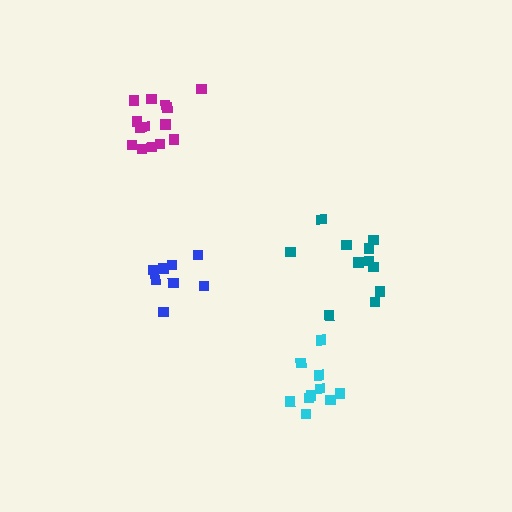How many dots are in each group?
Group 1: 10 dots, Group 2: 14 dots, Group 3: 11 dots, Group 4: 8 dots (43 total).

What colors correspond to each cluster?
The clusters are colored: cyan, magenta, teal, blue.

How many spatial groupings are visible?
There are 4 spatial groupings.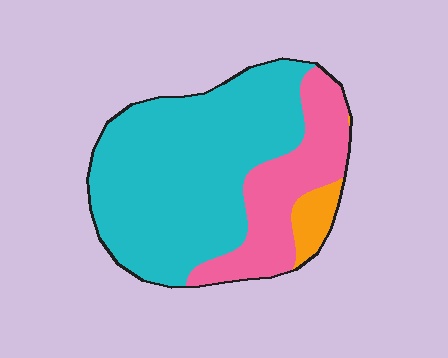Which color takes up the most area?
Cyan, at roughly 65%.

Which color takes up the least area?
Orange, at roughly 5%.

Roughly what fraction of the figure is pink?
Pink takes up about one quarter (1/4) of the figure.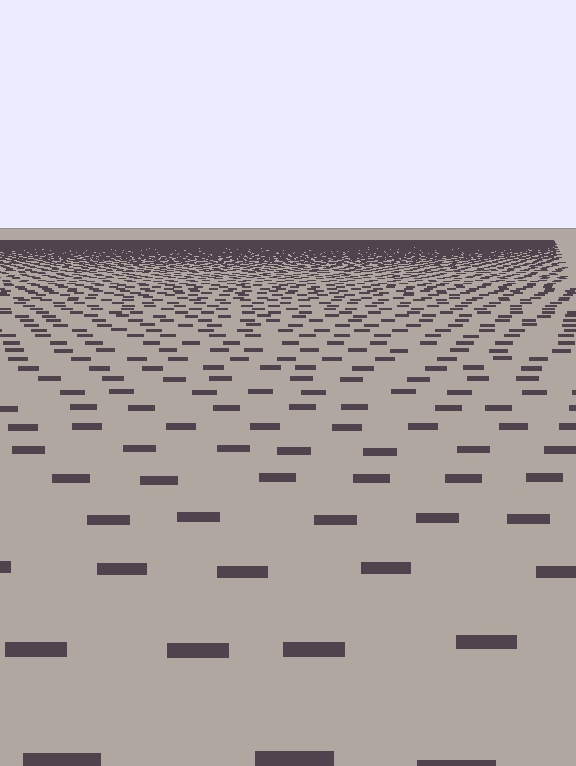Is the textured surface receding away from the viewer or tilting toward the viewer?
The surface is receding away from the viewer. Texture elements get smaller and denser toward the top.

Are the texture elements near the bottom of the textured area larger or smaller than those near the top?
Larger. Near the bottom, elements are closer to the viewer and appear at a bigger on-screen size.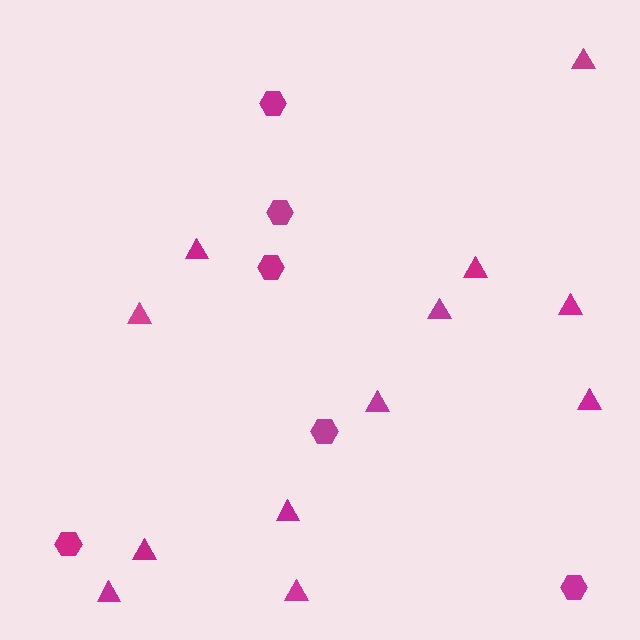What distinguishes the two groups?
There are 2 groups: one group of triangles (12) and one group of hexagons (6).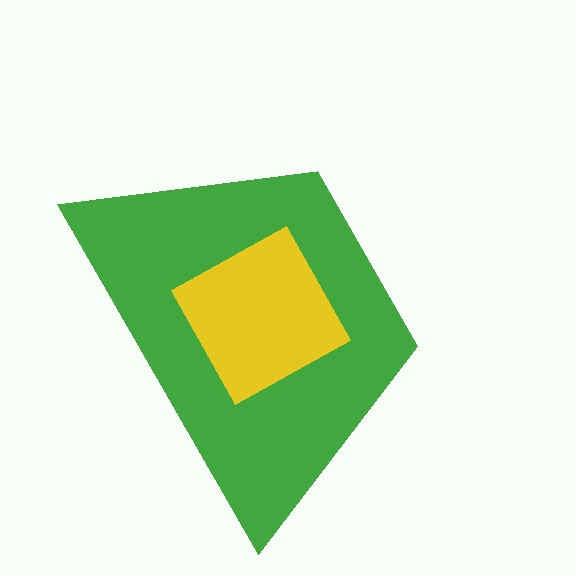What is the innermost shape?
The yellow square.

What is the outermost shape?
The green trapezoid.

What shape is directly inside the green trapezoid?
The yellow square.